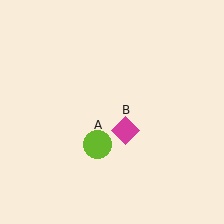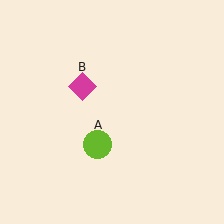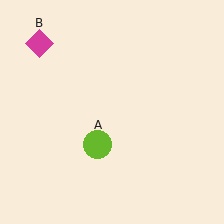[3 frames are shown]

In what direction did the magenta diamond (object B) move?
The magenta diamond (object B) moved up and to the left.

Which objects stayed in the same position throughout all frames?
Lime circle (object A) remained stationary.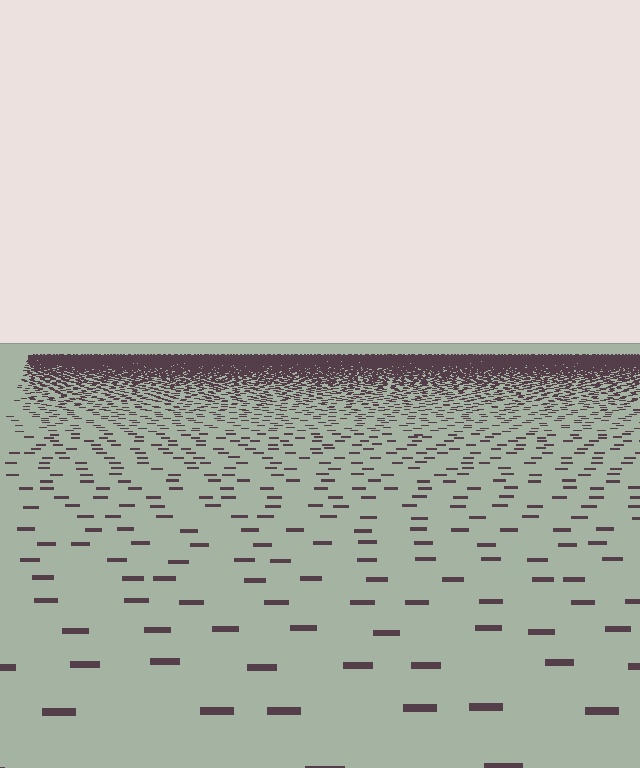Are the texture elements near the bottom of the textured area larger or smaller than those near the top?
Larger. Near the bottom, elements are closer to the viewer and appear at a bigger on-screen size.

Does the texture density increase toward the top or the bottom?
Density increases toward the top.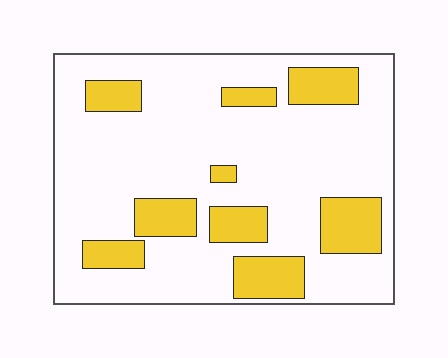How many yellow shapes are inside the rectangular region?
9.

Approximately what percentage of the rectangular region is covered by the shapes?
Approximately 20%.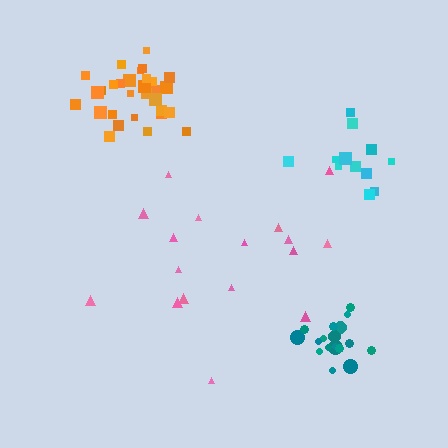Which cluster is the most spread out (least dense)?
Pink.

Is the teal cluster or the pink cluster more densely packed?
Teal.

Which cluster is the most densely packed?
Orange.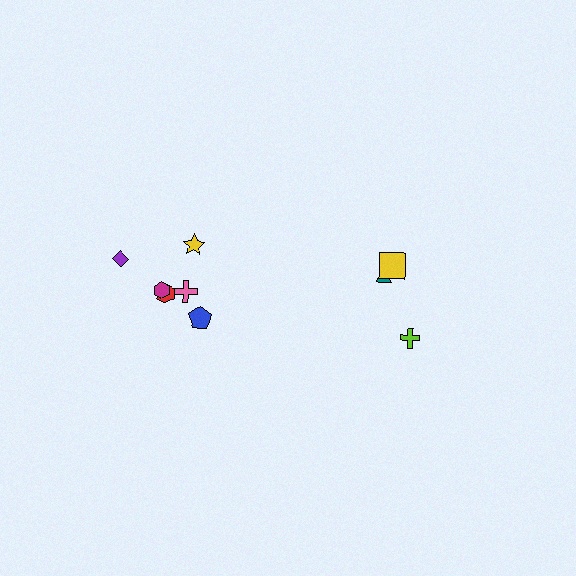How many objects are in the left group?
There are 6 objects.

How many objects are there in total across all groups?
There are 9 objects.